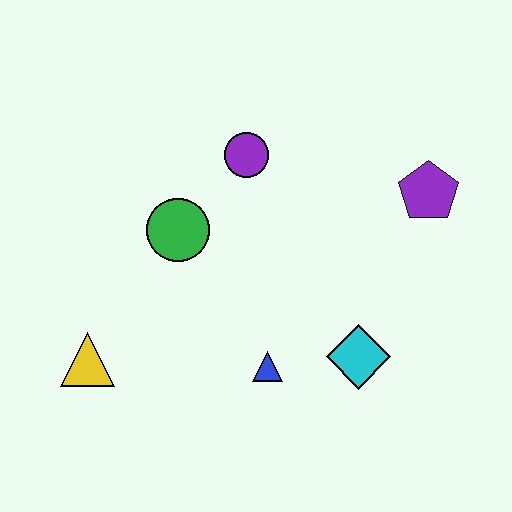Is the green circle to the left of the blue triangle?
Yes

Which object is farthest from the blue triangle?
The purple pentagon is farthest from the blue triangle.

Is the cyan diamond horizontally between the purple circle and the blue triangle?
No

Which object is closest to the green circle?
The purple circle is closest to the green circle.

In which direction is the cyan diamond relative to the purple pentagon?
The cyan diamond is below the purple pentagon.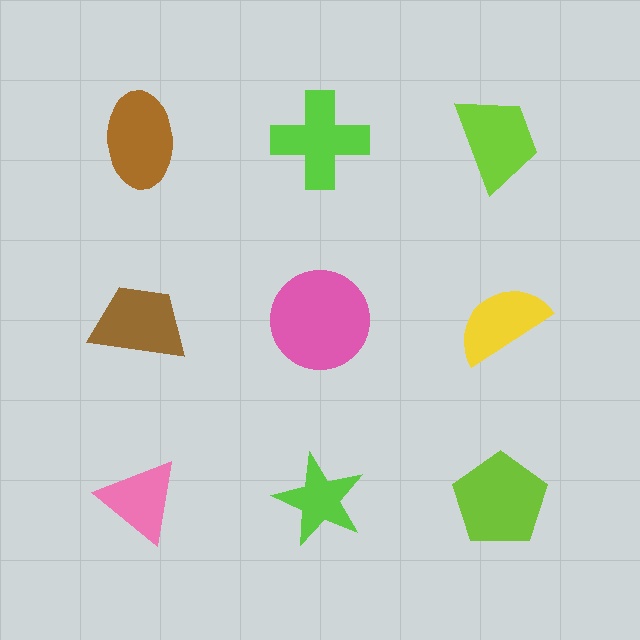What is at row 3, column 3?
A lime pentagon.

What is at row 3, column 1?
A pink triangle.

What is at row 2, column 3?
A yellow semicircle.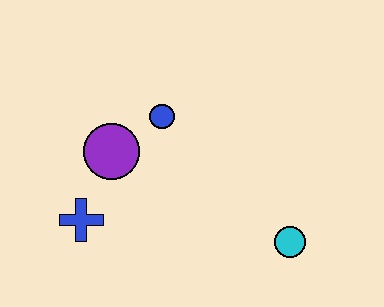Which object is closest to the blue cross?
The purple circle is closest to the blue cross.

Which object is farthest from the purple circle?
The cyan circle is farthest from the purple circle.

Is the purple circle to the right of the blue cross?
Yes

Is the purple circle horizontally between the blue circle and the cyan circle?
No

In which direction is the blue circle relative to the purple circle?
The blue circle is to the right of the purple circle.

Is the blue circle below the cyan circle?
No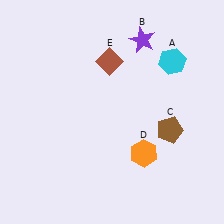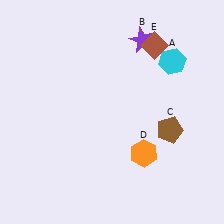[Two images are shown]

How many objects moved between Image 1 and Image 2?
1 object moved between the two images.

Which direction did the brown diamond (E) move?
The brown diamond (E) moved right.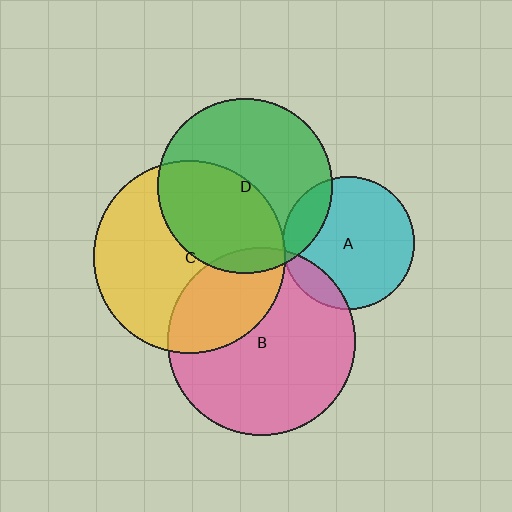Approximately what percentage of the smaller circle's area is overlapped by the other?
Approximately 5%.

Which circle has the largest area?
Circle C (yellow).